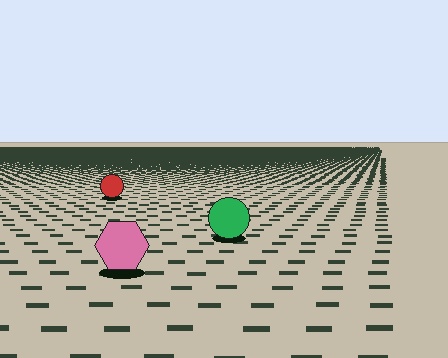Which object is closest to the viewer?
The pink hexagon is closest. The texture marks near it are larger and more spread out.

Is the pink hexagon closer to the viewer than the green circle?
Yes. The pink hexagon is closer — you can tell from the texture gradient: the ground texture is coarser near it.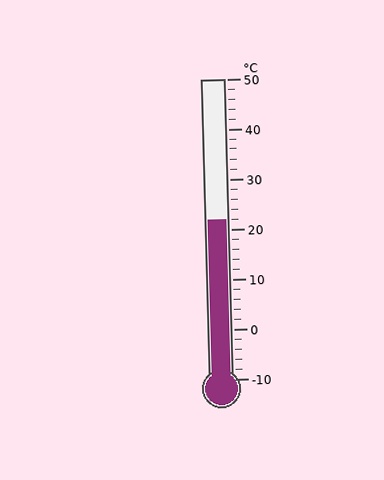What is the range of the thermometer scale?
The thermometer scale ranges from -10°C to 50°C.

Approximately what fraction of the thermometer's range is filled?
The thermometer is filled to approximately 55% of its range.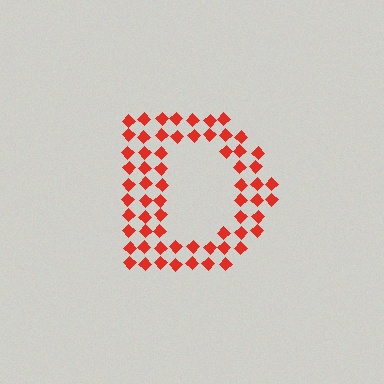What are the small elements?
The small elements are diamonds.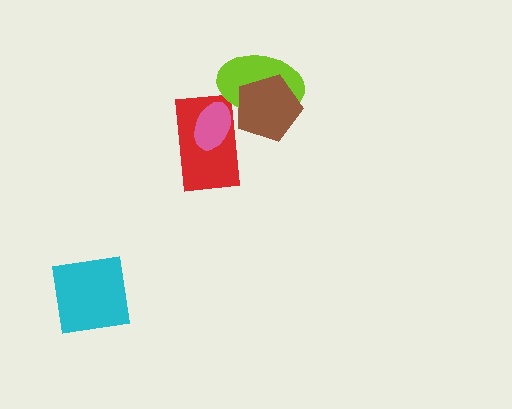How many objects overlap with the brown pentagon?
2 objects overlap with the brown pentagon.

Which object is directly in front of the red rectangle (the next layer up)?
The lime ellipse is directly in front of the red rectangle.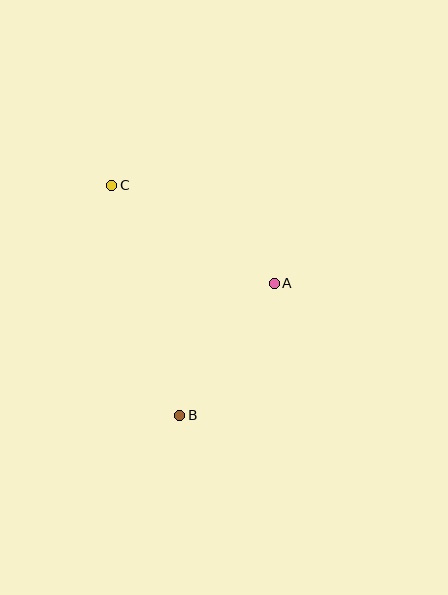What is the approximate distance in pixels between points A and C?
The distance between A and C is approximately 190 pixels.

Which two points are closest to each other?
Points A and B are closest to each other.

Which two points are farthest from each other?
Points B and C are farthest from each other.